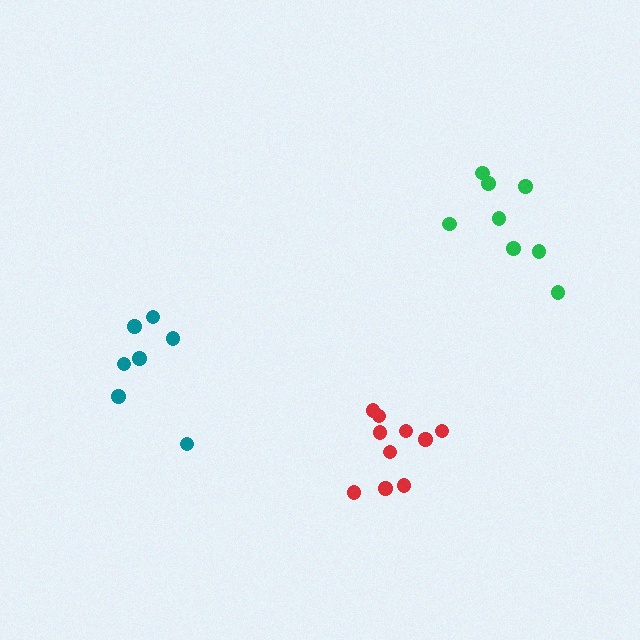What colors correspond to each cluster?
The clusters are colored: red, teal, green.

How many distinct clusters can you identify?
There are 3 distinct clusters.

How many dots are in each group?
Group 1: 10 dots, Group 2: 7 dots, Group 3: 8 dots (25 total).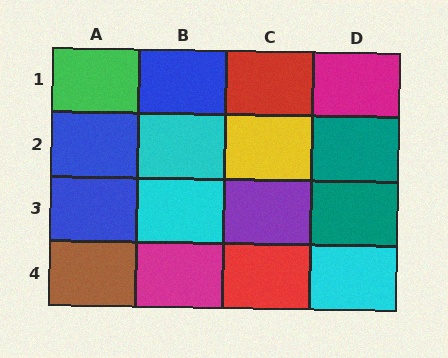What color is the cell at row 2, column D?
Teal.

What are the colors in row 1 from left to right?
Green, blue, red, magenta.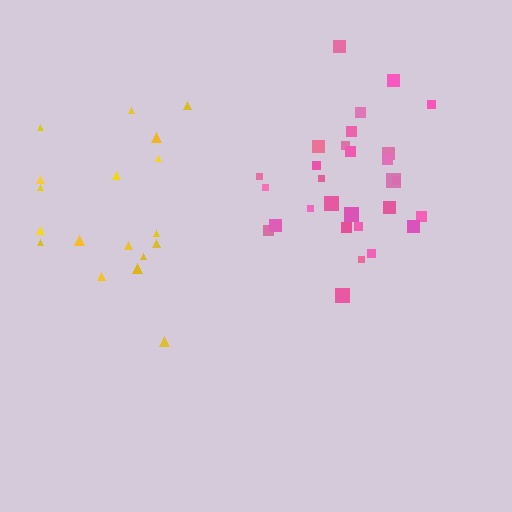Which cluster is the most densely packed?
Pink.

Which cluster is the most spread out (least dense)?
Yellow.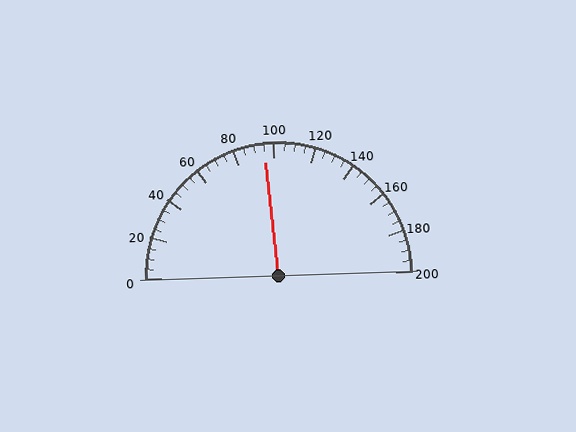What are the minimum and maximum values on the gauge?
The gauge ranges from 0 to 200.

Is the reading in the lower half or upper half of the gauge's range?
The reading is in the lower half of the range (0 to 200).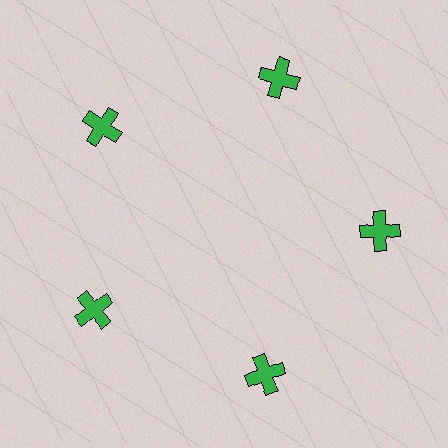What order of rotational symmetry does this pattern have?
This pattern has 5-fold rotational symmetry.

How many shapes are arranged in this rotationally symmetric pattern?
There are 5 shapes, arranged in 5 groups of 1.